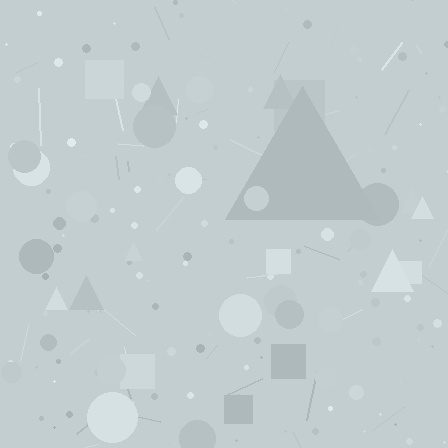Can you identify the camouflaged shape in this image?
The camouflaged shape is a triangle.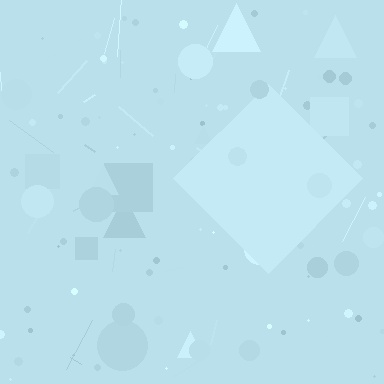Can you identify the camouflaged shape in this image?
The camouflaged shape is a diamond.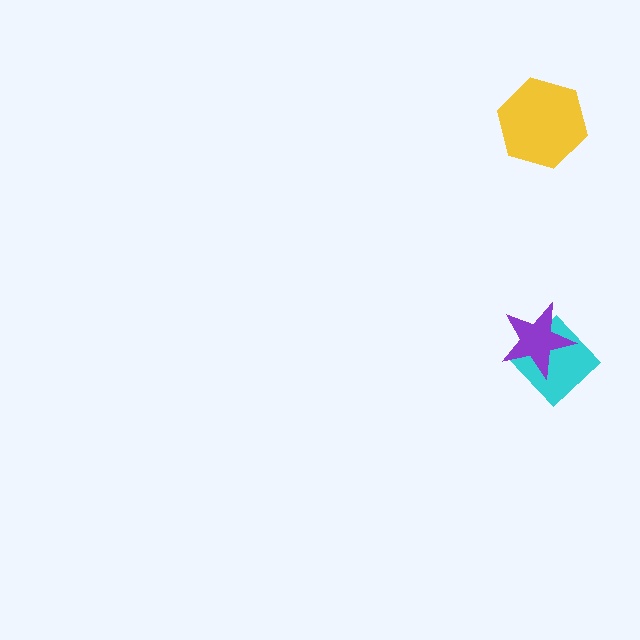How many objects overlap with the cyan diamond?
1 object overlaps with the cyan diamond.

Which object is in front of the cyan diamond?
The purple star is in front of the cyan diamond.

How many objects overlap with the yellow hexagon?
0 objects overlap with the yellow hexagon.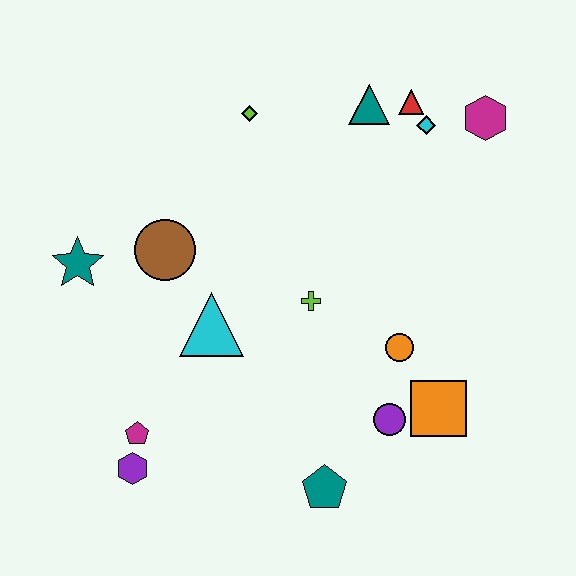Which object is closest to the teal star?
The brown circle is closest to the teal star.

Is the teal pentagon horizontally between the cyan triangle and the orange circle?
Yes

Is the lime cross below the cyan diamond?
Yes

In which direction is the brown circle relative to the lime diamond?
The brown circle is below the lime diamond.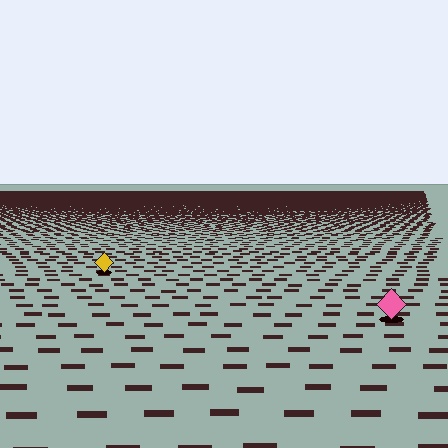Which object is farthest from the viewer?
The yellow diamond is farthest from the viewer. It appears smaller and the ground texture around it is denser.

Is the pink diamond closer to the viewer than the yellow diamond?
Yes. The pink diamond is closer — you can tell from the texture gradient: the ground texture is coarser near it.